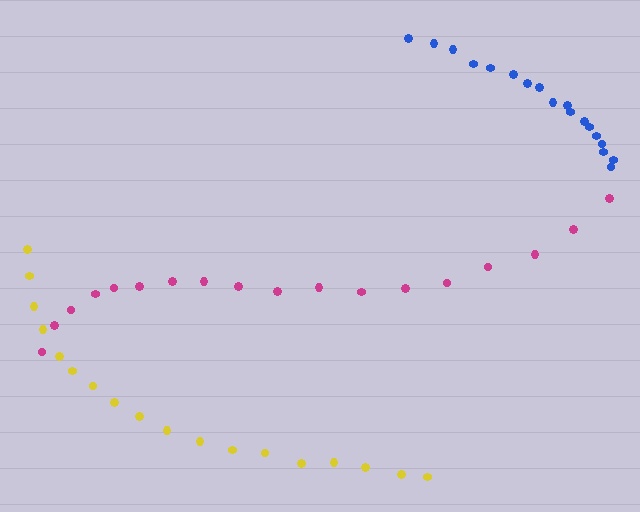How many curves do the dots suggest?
There are 3 distinct paths.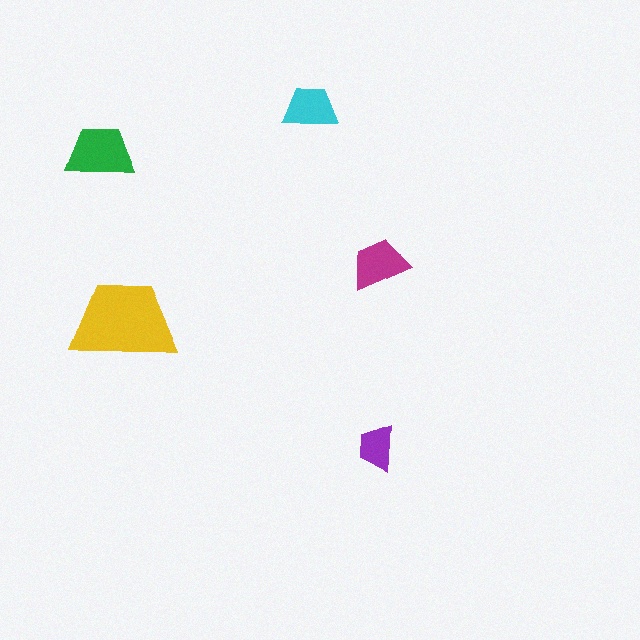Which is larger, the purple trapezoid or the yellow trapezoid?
The yellow one.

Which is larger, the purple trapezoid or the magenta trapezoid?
The magenta one.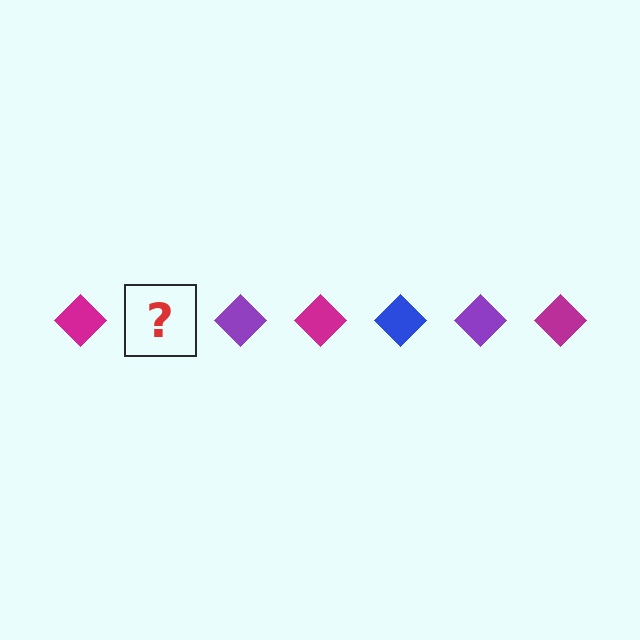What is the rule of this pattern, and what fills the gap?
The rule is that the pattern cycles through magenta, blue, purple diamonds. The gap should be filled with a blue diamond.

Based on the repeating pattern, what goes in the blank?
The blank should be a blue diamond.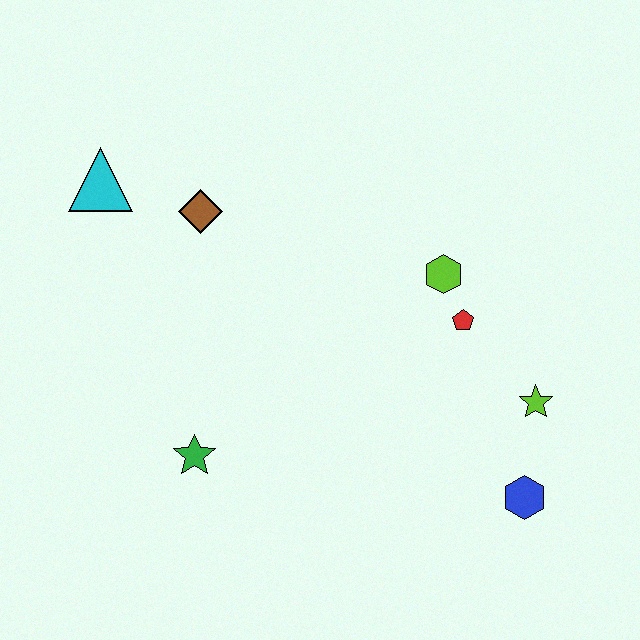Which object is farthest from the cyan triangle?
The blue hexagon is farthest from the cyan triangle.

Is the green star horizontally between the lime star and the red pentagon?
No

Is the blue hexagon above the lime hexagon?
No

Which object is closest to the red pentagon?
The lime hexagon is closest to the red pentagon.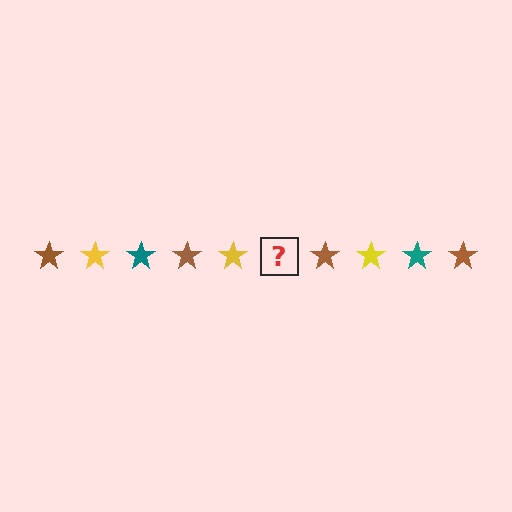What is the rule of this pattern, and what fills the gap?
The rule is that the pattern cycles through brown, yellow, teal stars. The gap should be filled with a teal star.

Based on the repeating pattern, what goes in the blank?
The blank should be a teal star.